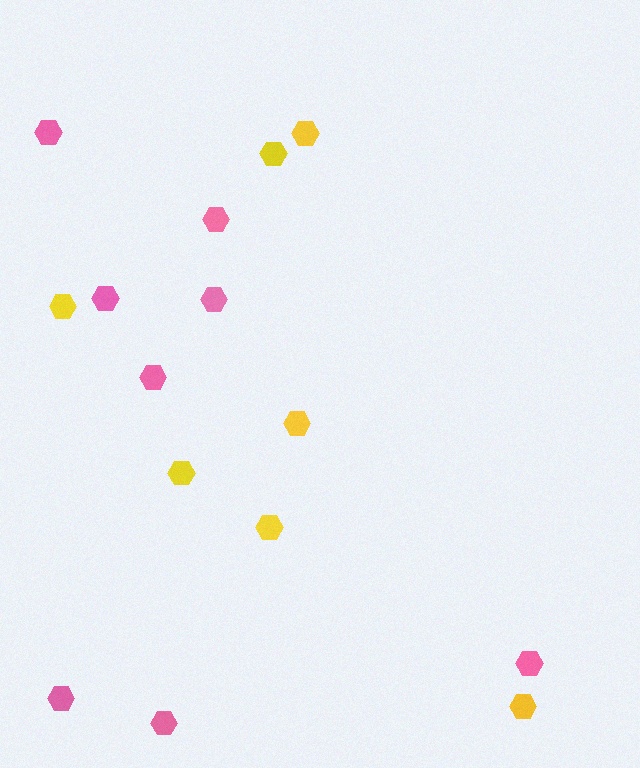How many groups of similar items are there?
There are 2 groups: one group of yellow hexagons (7) and one group of pink hexagons (8).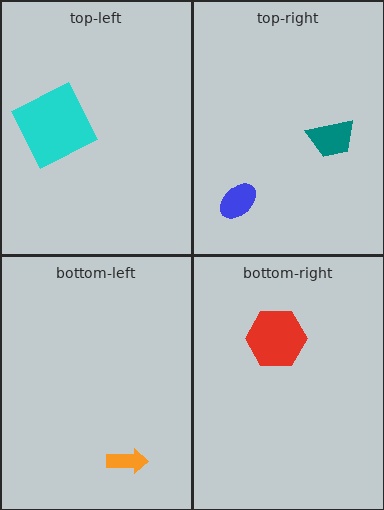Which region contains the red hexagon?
The bottom-right region.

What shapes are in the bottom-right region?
The red hexagon.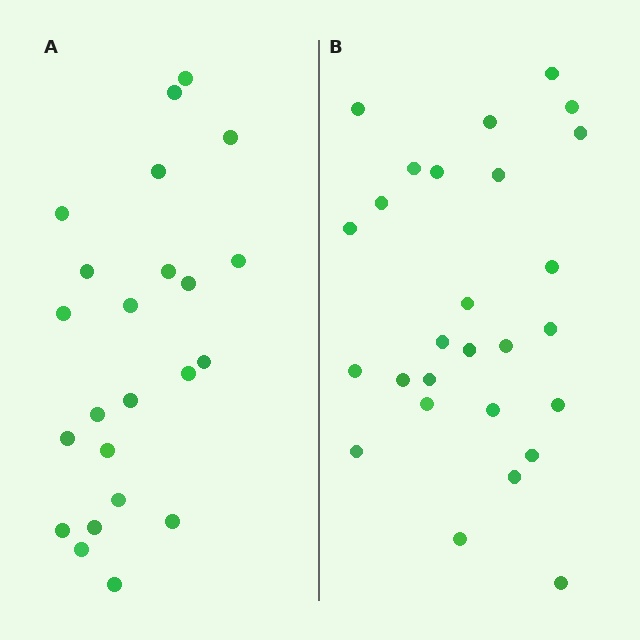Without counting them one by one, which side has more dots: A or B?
Region B (the right region) has more dots.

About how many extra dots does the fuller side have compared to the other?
Region B has about 4 more dots than region A.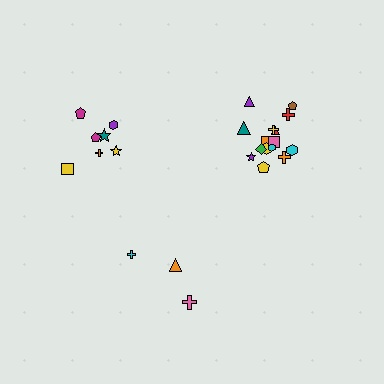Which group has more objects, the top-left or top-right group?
The top-right group.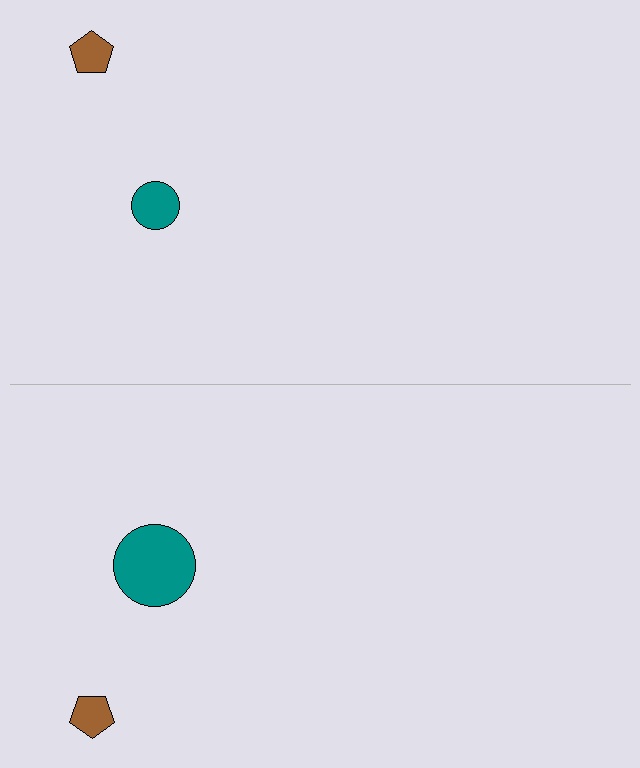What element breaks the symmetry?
The teal circle on the bottom side has a different size than its mirror counterpart.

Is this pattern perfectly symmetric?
No, the pattern is not perfectly symmetric. The teal circle on the bottom side has a different size than its mirror counterpart.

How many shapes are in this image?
There are 4 shapes in this image.